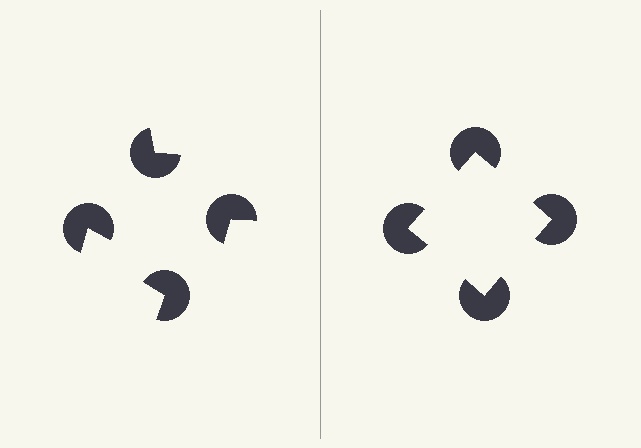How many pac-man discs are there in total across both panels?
8 — 4 on each side.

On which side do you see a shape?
An illusory square appears on the right side. On the left side the wedge cuts are rotated, so no coherent shape forms.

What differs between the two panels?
The pac-man discs are positioned identically on both sides; only the wedge orientations differ. On the right they align to a square; on the left they are misaligned.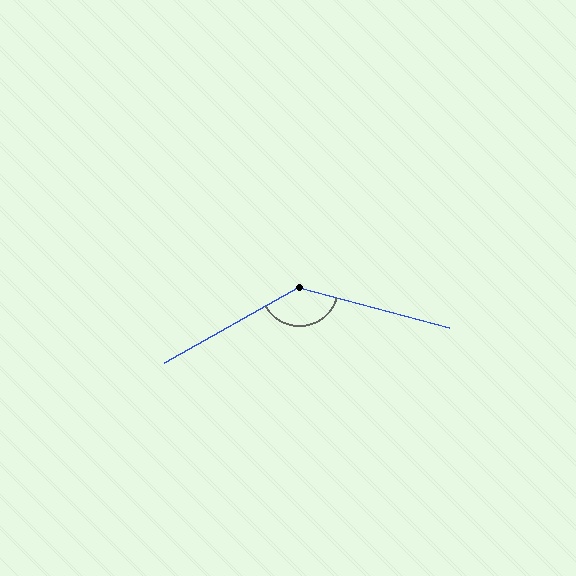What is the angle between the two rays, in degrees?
Approximately 136 degrees.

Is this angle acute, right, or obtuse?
It is obtuse.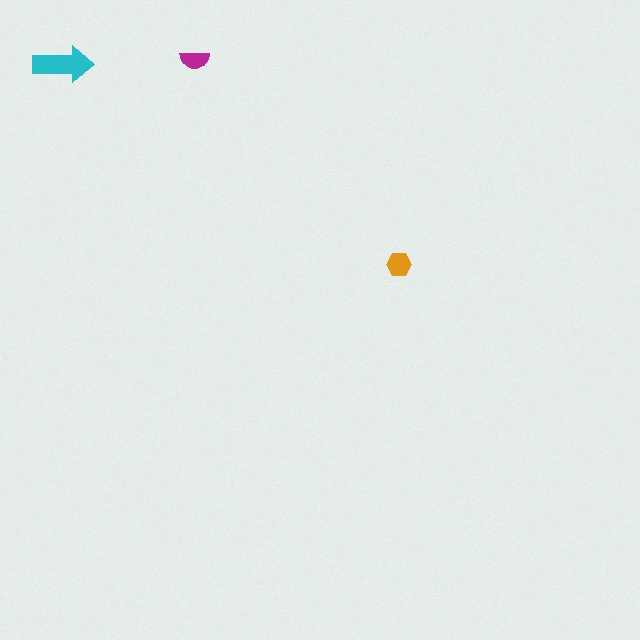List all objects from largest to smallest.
The cyan arrow, the orange hexagon, the magenta semicircle.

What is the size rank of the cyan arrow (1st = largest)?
1st.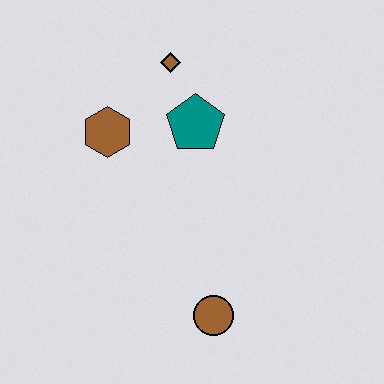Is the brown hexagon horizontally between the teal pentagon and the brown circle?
No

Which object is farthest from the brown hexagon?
The brown circle is farthest from the brown hexagon.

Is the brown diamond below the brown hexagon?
No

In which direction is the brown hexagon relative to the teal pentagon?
The brown hexagon is to the left of the teal pentagon.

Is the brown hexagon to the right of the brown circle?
No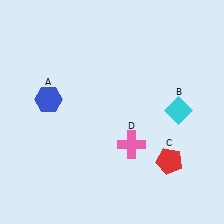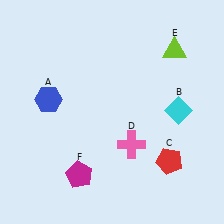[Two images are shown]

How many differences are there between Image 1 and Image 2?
There are 2 differences between the two images.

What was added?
A lime triangle (E), a magenta pentagon (F) were added in Image 2.